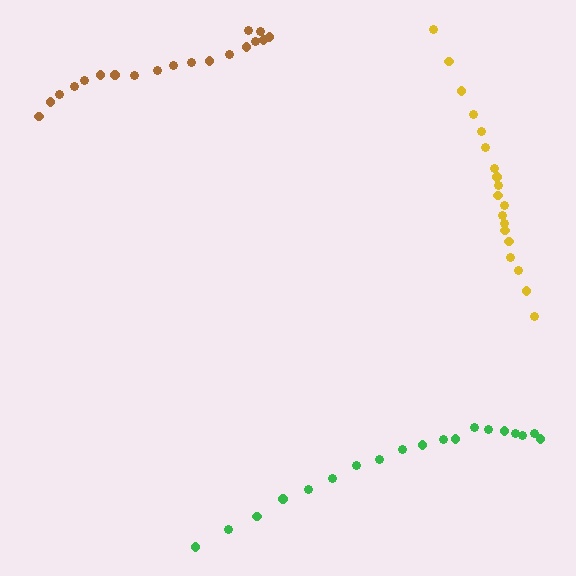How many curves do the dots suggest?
There are 3 distinct paths.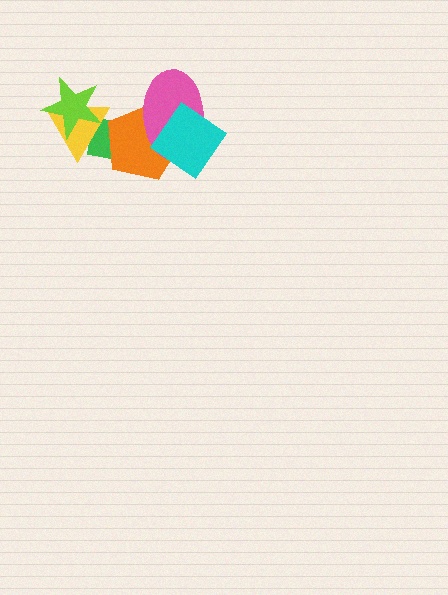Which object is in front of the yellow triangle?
The lime star is in front of the yellow triangle.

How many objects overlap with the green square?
3 objects overlap with the green square.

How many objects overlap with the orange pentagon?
4 objects overlap with the orange pentagon.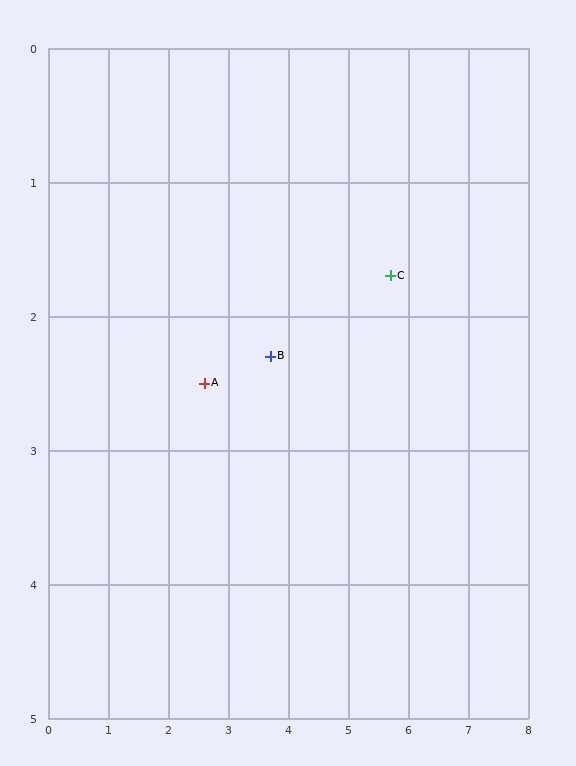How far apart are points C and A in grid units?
Points C and A are about 3.2 grid units apart.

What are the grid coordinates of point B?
Point B is at approximately (3.7, 2.3).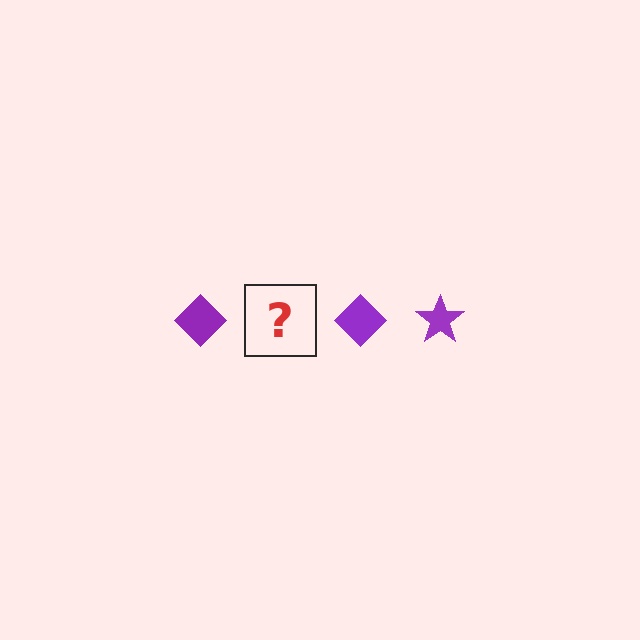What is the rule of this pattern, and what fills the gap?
The rule is that the pattern cycles through diamond, star shapes in purple. The gap should be filled with a purple star.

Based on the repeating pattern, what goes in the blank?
The blank should be a purple star.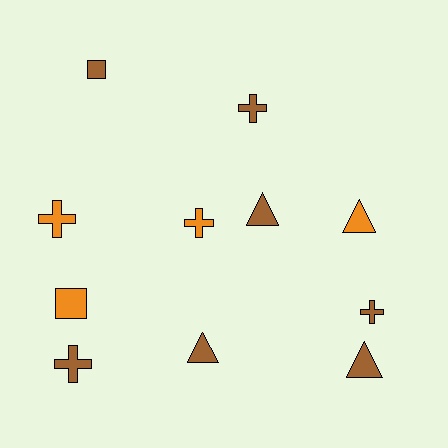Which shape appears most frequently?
Cross, with 5 objects.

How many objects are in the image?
There are 11 objects.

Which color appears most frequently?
Brown, with 7 objects.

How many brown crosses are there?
There are 3 brown crosses.